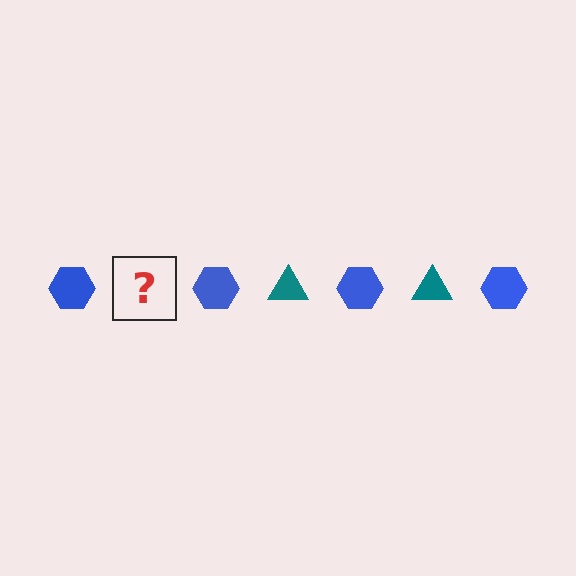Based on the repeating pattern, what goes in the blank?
The blank should be a teal triangle.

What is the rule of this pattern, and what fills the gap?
The rule is that the pattern alternates between blue hexagon and teal triangle. The gap should be filled with a teal triangle.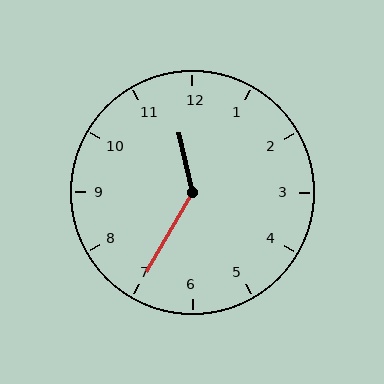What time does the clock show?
11:35.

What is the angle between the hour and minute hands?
Approximately 138 degrees.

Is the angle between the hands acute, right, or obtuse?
It is obtuse.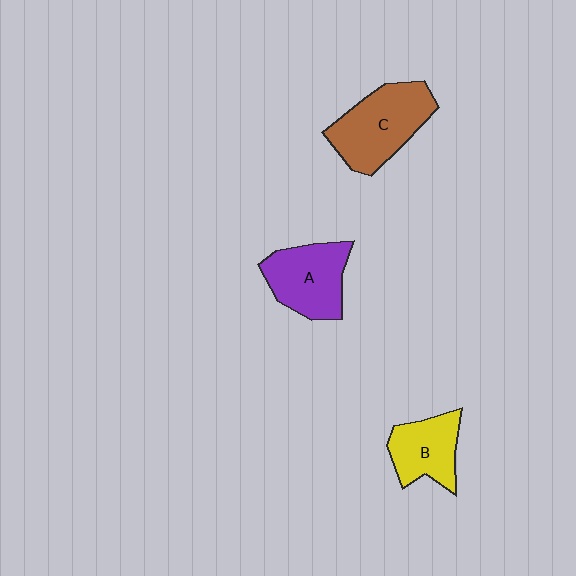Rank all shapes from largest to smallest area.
From largest to smallest: C (brown), A (purple), B (yellow).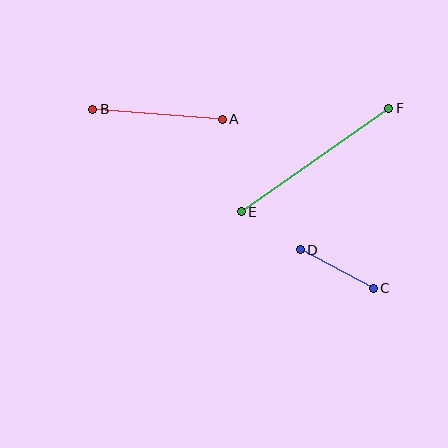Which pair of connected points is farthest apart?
Points E and F are farthest apart.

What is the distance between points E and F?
The distance is approximately 180 pixels.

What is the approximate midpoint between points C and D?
The midpoint is at approximately (337, 269) pixels.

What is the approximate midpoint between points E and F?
The midpoint is at approximately (315, 160) pixels.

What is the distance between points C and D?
The distance is approximately 83 pixels.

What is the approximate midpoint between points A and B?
The midpoint is at approximately (157, 114) pixels.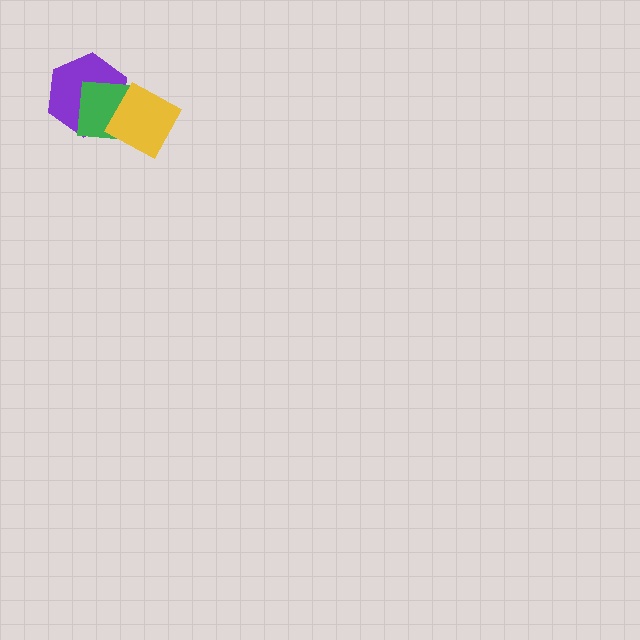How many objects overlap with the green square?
2 objects overlap with the green square.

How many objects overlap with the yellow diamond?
2 objects overlap with the yellow diamond.